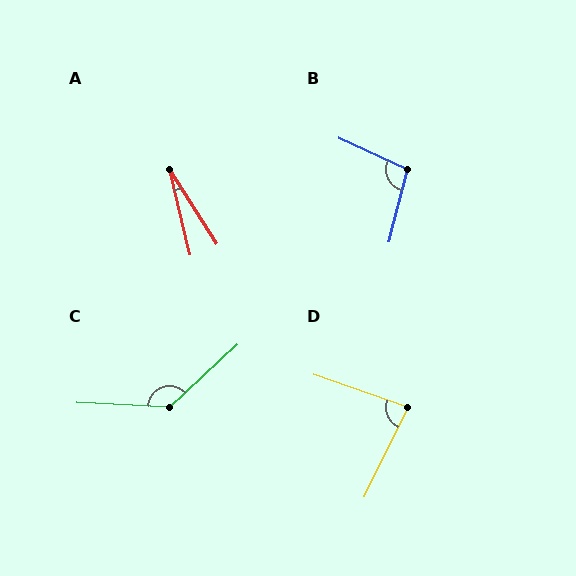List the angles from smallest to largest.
A (19°), D (84°), B (100°), C (134°).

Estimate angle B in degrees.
Approximately 100 degrees.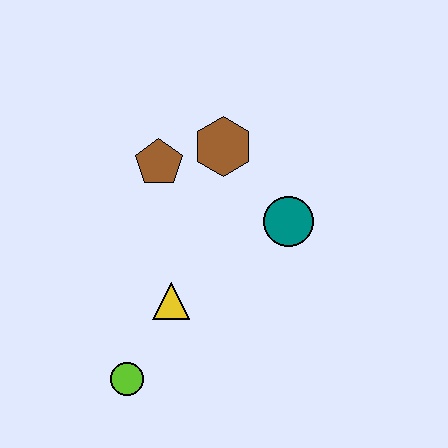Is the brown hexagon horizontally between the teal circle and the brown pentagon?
Yes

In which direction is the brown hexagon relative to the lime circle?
The brown hexagon is above the lime circle.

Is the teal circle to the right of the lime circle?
Yes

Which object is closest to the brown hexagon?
The brown pentagon is closest to the brown hexagon.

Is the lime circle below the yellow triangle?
Yes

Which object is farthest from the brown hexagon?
The lime circle is farthest from the brown hexagon.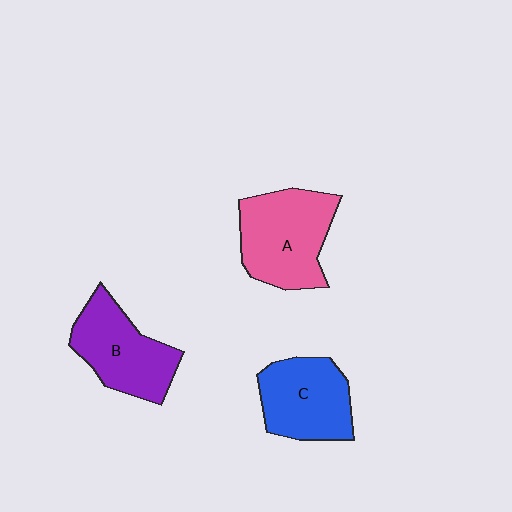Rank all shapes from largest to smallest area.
From largest to smallest: A (pink), B (purple), C (blue).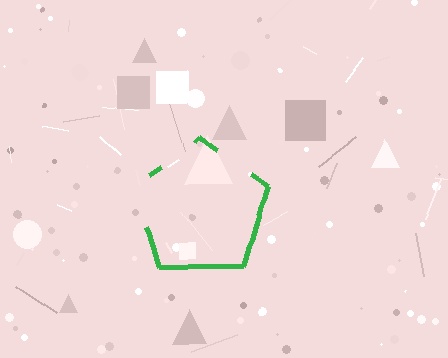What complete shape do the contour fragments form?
The contour fragments form a pentagon.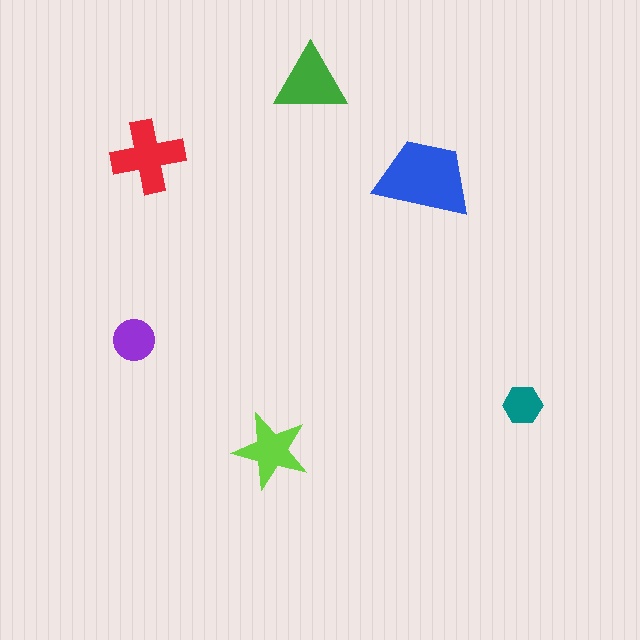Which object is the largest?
The blue trapezoid.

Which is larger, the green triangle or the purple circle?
The green triangle.